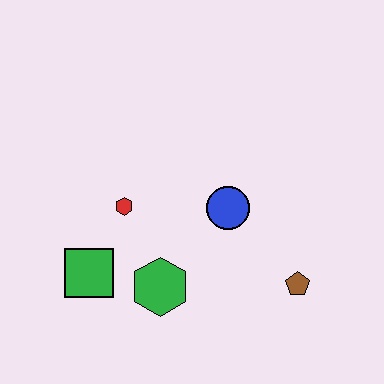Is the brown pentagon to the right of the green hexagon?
Yes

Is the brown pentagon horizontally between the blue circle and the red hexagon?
No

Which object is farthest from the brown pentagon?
The green square is farthest from the brown pentagon.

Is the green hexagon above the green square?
No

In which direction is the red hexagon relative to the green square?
The red hexagon is above the green square.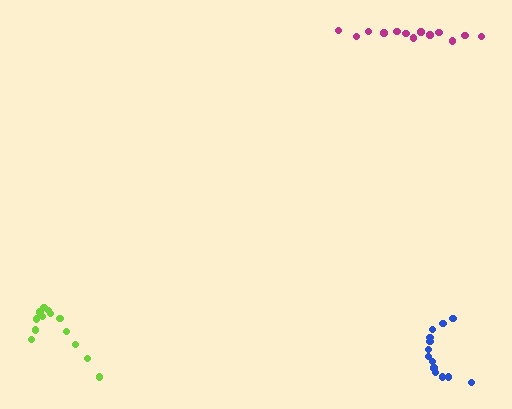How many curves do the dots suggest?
There are 3 distinct paths.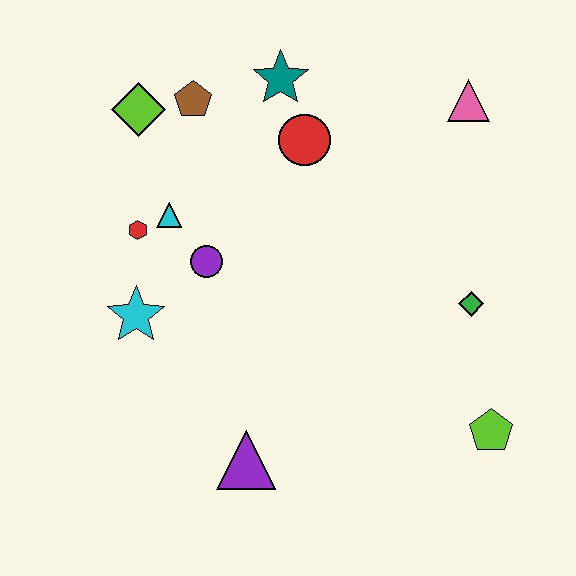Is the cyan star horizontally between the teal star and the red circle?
No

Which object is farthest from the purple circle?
The lime pentagon is farthest from the purple circle.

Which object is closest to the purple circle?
The cyan triangle is closest to the purple circle.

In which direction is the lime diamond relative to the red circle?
The lime diamond is to the left of the red circle.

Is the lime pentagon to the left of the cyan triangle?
No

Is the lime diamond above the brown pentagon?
No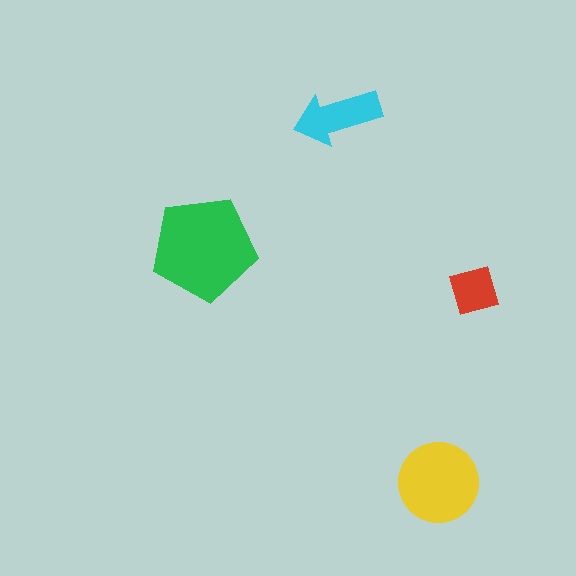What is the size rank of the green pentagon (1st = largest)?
1st.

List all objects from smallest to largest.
The red square, the cyan arrow, the yellow circle, the green pentagon.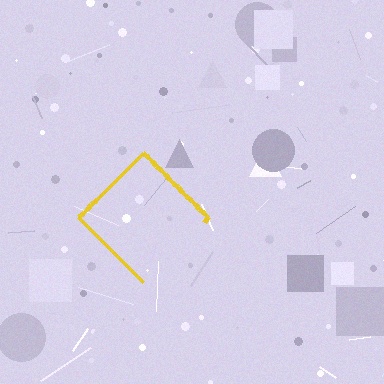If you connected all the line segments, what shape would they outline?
They would outline a diamond.